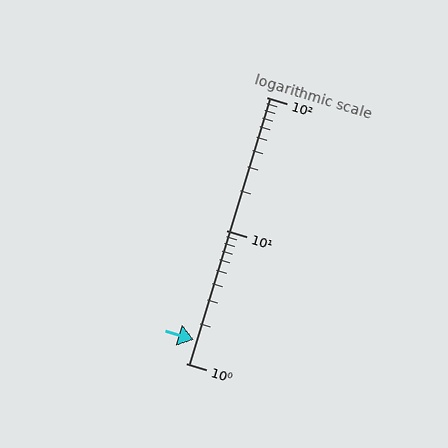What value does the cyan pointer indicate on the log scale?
The pointer indicates approximately 1.5.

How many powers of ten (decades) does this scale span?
The scale spans 2 decades, from 1 to 100.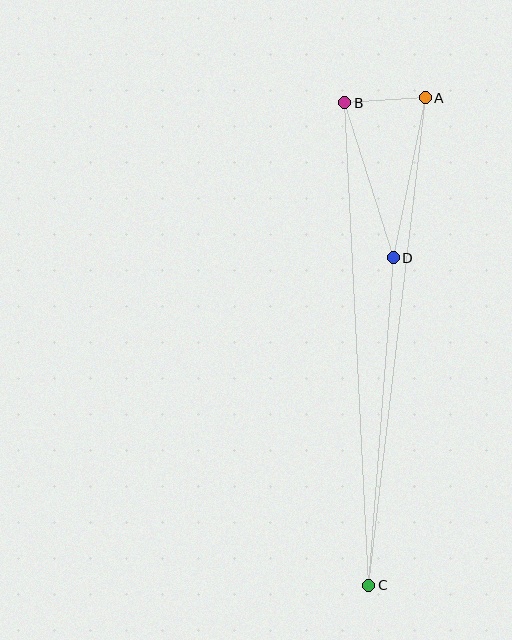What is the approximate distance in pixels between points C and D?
The distance between C and D is approximately 328 pixels.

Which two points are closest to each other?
Points A and B are closest to each other.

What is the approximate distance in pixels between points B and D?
The distance between B and D is approximately 163 pixels.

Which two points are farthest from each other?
Points A and C are farthest from each other.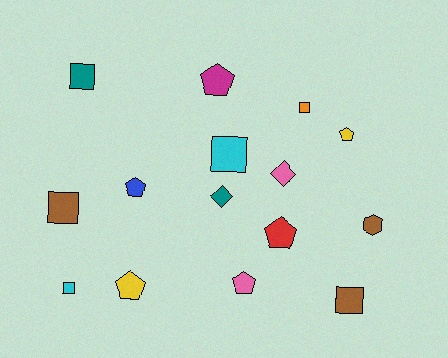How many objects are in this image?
There are 15 objects.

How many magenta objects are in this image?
There is 1 magenta object.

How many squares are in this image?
There are 6 squares.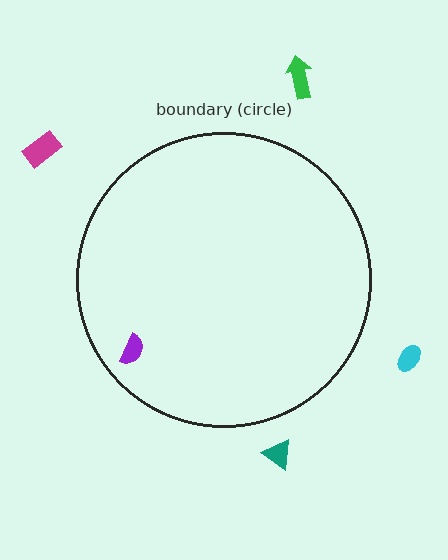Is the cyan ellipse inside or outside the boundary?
Outside.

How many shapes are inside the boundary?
1 inside, 4 outside.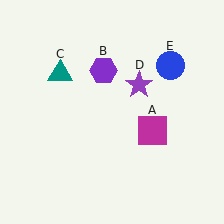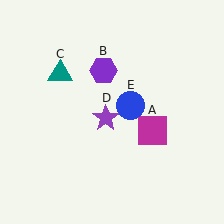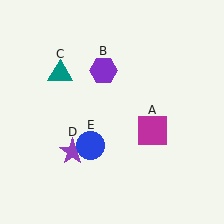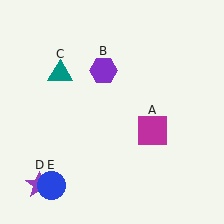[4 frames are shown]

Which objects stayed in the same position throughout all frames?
Magenta square (object A) and purple hexagon (object B) and teal triangle (object C) remained stationary.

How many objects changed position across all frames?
2 objects changed position: purple star (object D), blue circle (object E).